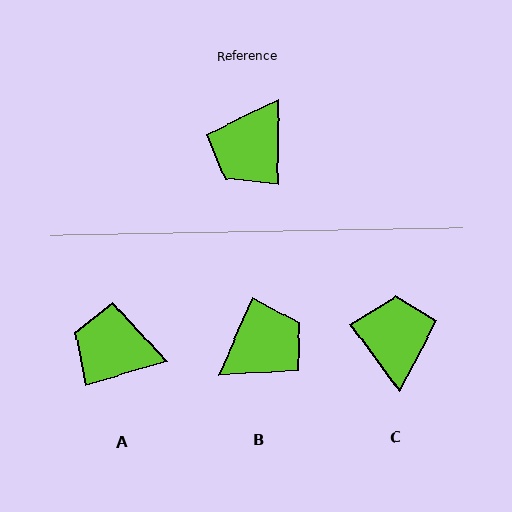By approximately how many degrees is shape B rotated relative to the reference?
Approximately 157 degrees counter-clockwise.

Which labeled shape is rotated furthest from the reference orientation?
B, about 157 degrees away.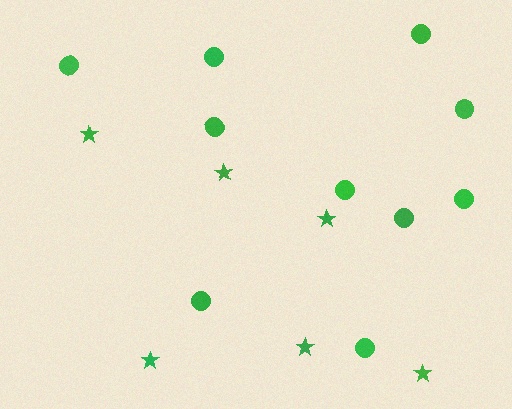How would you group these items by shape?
There are 2 groups: one group of stars (6) and one group of circles (10).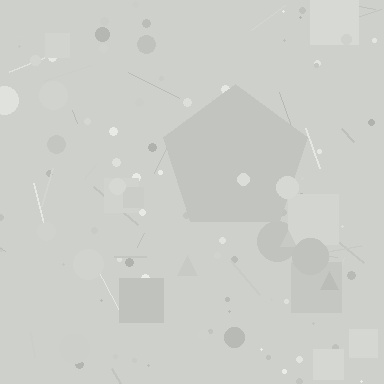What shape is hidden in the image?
A pentagon is hidden in the image.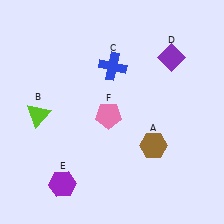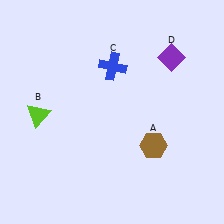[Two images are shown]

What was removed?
The purple hexagon (E), the pink pentagon (F) were removed in Image 2.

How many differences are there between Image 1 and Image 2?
There are 2 differences between the two images.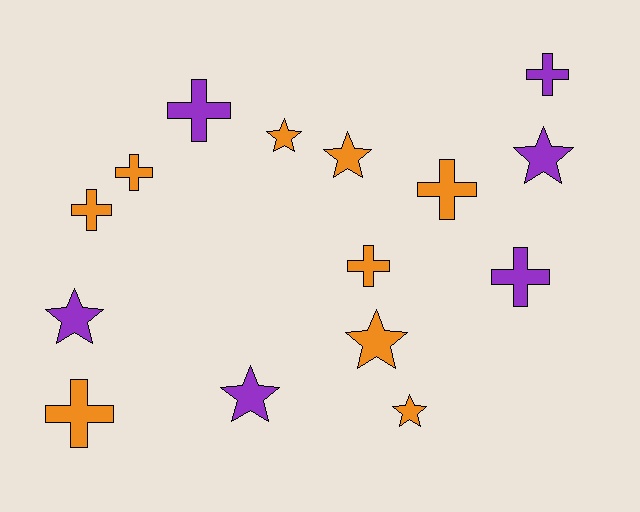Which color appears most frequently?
Orange, with 9 objects.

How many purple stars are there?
There are 3 purple stars.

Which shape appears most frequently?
Cross, with 8 objects.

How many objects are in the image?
There are 15 objects.